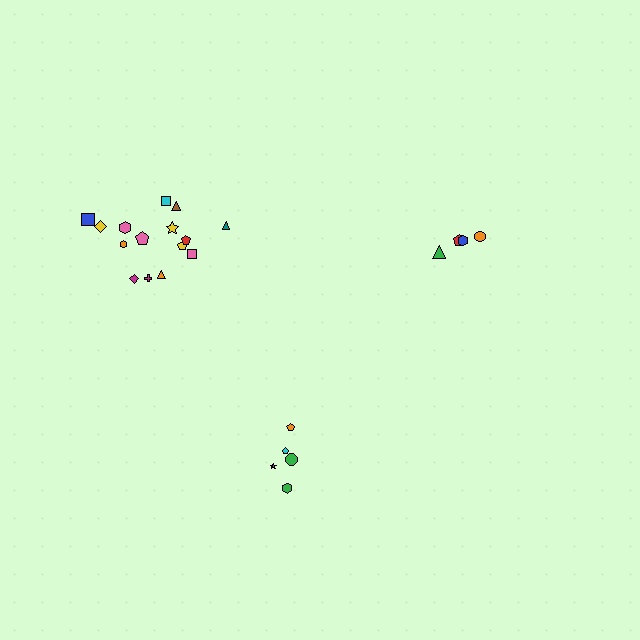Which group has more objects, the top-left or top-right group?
The top-left group.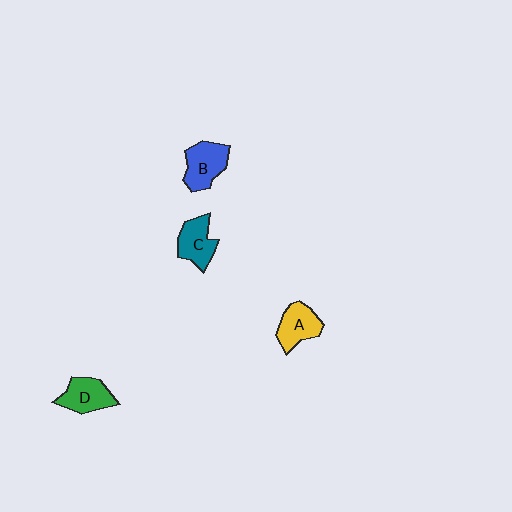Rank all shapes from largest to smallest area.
From largest to smallest: B (blue), D (green), A (yellow), C (teal).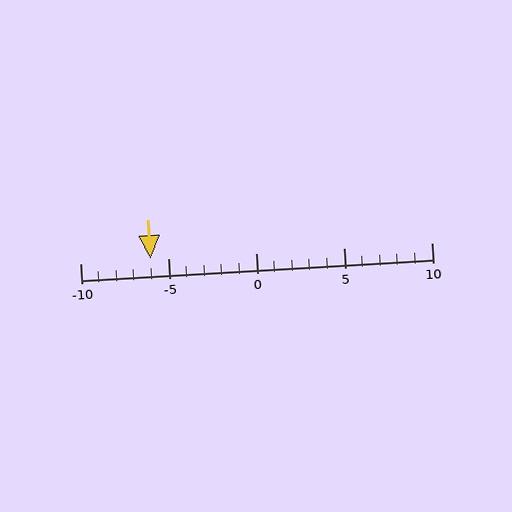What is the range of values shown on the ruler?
The ruler shows values from -10 to 10.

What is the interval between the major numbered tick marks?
The major tick marks are spaced 5 units apart.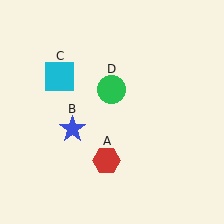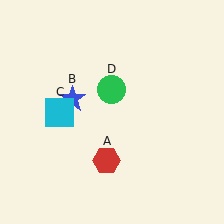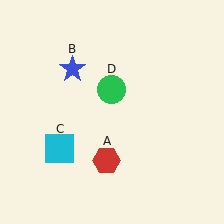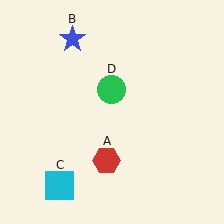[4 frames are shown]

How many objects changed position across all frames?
2 objects changed position: blue star (object B), cyan square (object C).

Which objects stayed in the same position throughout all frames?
Red hexagon (object A) and green circle (object D) remained stationary.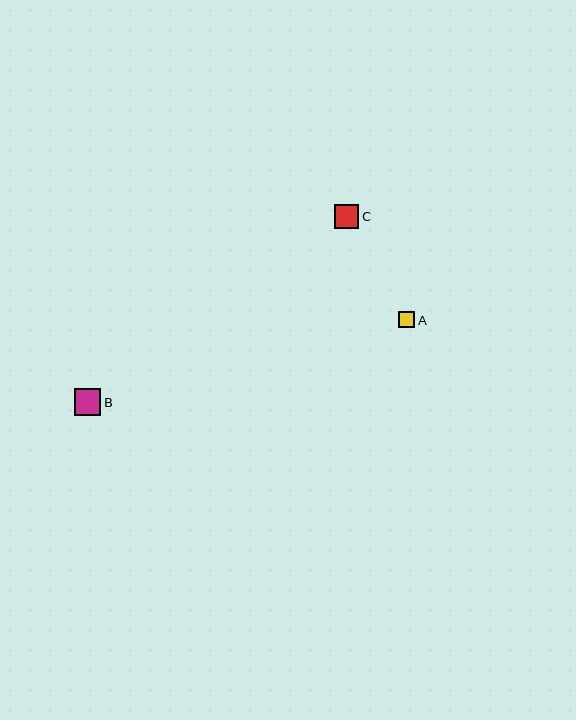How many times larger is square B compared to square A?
Square B is approximately 1.6 times the size of square A.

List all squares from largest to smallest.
From largest to smallest: B, C, A.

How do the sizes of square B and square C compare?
Square B and square C are approximately the same size.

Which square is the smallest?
Square A is the smallest with a size of approximately 16 pixels.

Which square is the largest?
Square B is the largest with a size of approximately 26 pixels.